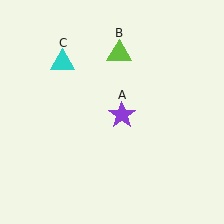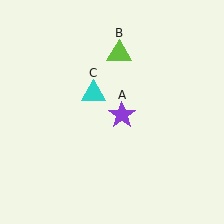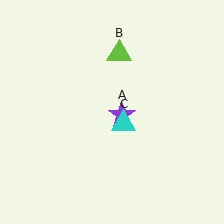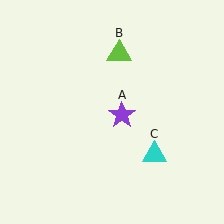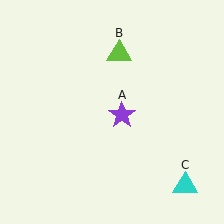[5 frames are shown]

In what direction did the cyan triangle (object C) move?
The cyan triangle (object C) moved down and to the right.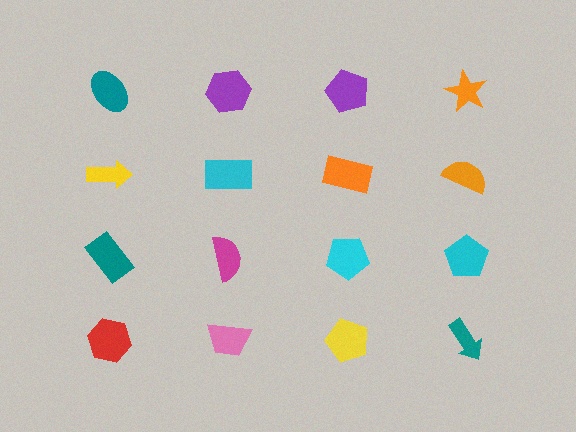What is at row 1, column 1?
A teal ellipse.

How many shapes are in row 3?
4 shapes.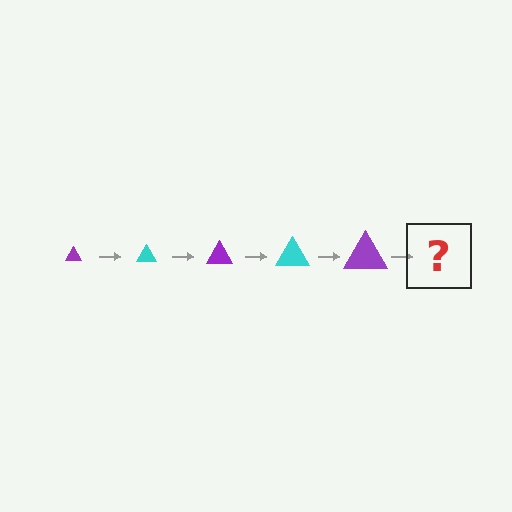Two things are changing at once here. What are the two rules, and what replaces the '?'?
The two rules are that the triangle grows larger each step and the color cycles through purple and cyan. The '?' should be a cyan triangle, larger than the previous one.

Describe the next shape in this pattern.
It should be a cyan triangle, larger than the previous one.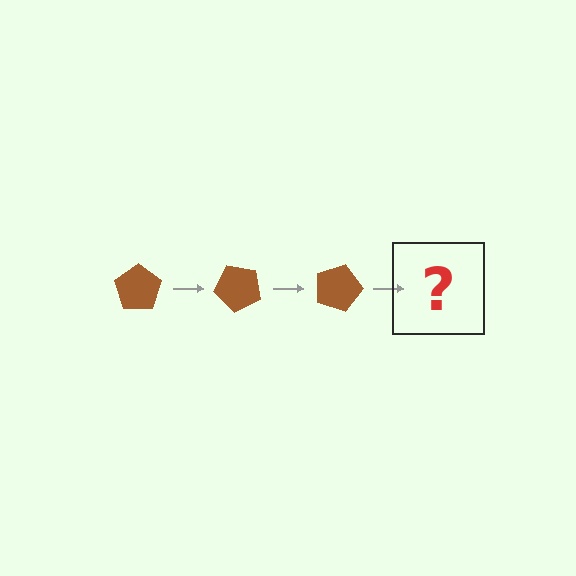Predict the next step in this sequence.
The next step is a brown pentagon rotated 135 degrees.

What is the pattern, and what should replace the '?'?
The pattern is that the pentagon rotates 45 degrees each step. The '?' should be a brown pentagon rotated 135 degrees.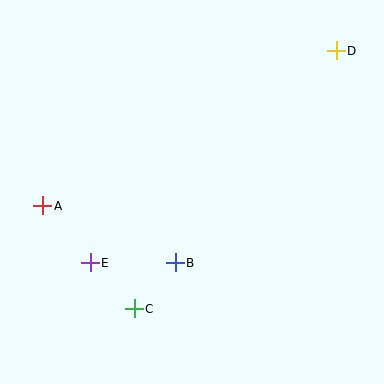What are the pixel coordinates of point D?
Point D is at (336, 51).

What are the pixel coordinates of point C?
Point C is at (134, 309).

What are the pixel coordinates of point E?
Point E is at (90, 263).